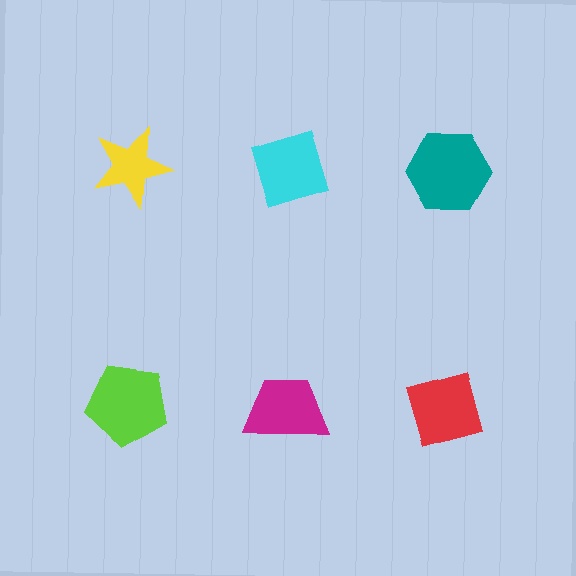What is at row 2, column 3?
A red diamond.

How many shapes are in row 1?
3 shapes.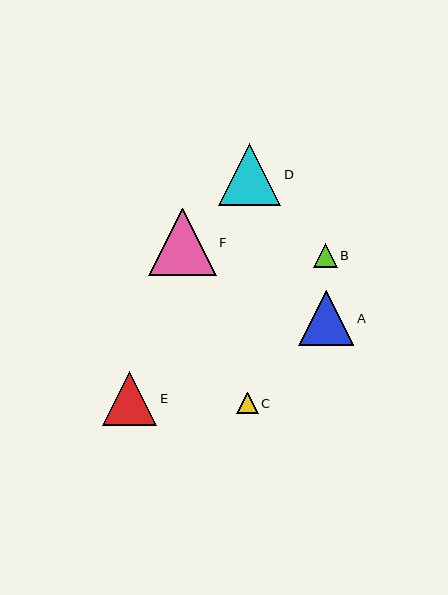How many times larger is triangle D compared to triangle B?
Triangle D is approximately 2.6 times the size of triangle B.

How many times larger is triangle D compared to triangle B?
Triangle D is approximately 2.6 times the size of triangle B.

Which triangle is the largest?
Triangle F is the largest with a size of approximately 67 pixels.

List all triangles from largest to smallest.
From largest to smallest: F, D, E, A, B, C.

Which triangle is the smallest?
Triangle C is the smallest with a size of approximately 21 pixels.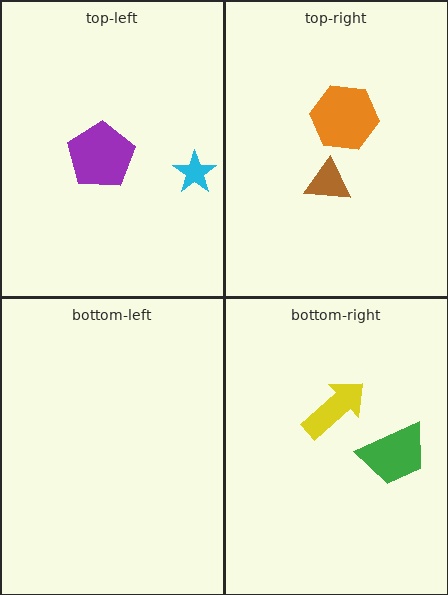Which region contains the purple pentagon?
The top-left region.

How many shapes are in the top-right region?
2.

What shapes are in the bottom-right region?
The green trapezoid, the yellow arrow.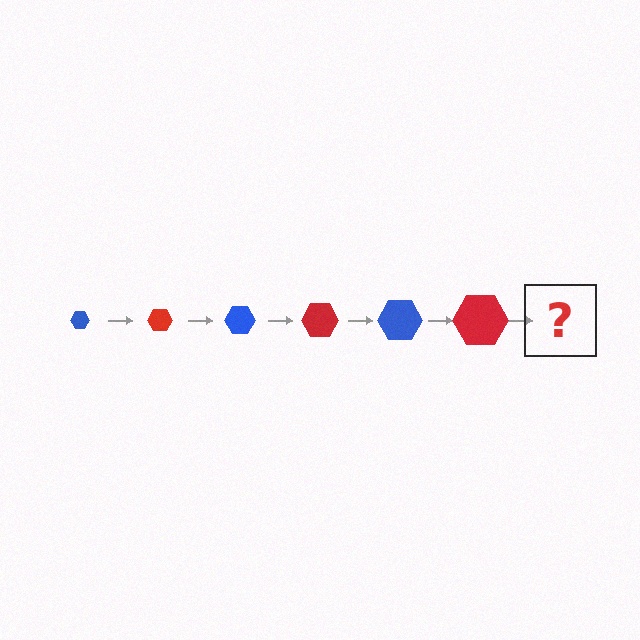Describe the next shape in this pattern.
It should be a blue hexagon, larger than the previous one.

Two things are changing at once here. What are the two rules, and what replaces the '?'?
The two rules are that the hexagon grows larger each step and the color cycles through blue and red. The '?' should be a blue hexagon, larger than the previous one.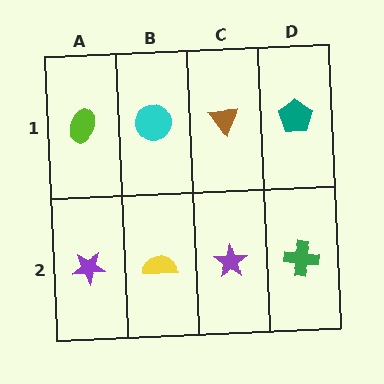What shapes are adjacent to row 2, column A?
A lime ellipse (row 1, column A), a yellow semicircle (row 2, column B).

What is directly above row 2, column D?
A teal pentagon.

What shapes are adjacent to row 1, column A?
A purple star (row 2, column A), a cyan circle (row 1, column B).